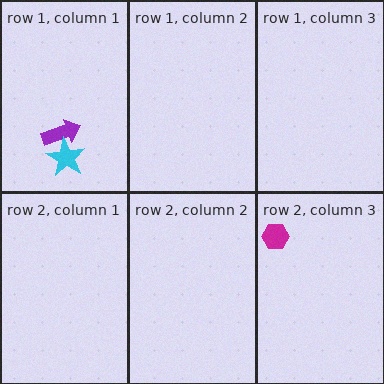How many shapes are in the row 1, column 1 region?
2.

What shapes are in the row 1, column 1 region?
The purple arrow, the cyan star.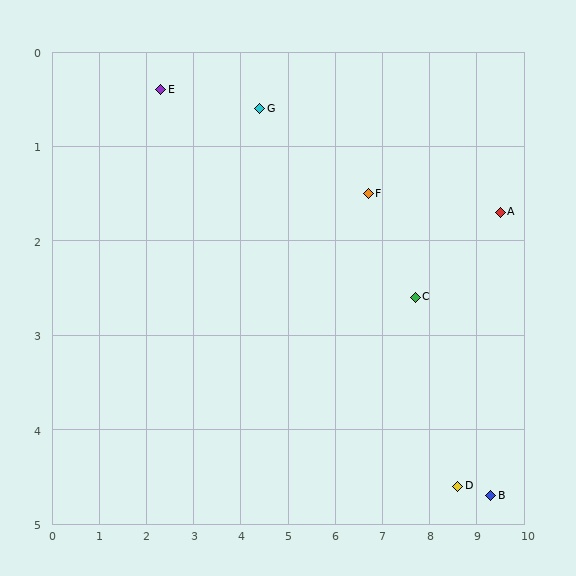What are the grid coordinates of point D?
Point D is at approximately (8.6, 4.6).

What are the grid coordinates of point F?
Point F is at approximately (6.7, 1.5).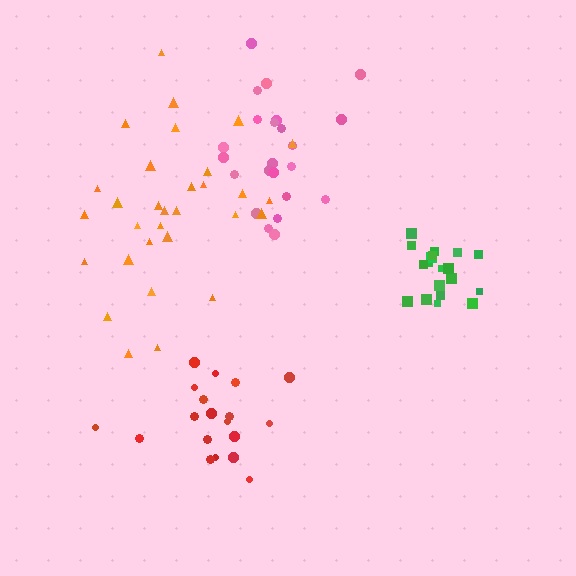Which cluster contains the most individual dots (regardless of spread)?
Orange (31).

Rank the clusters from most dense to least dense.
green, red, pink, orange.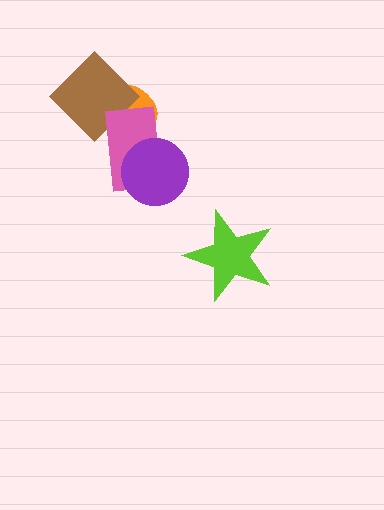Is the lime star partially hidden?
No, no other shape covers it.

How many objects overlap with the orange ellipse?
2 objects overlap with the orange ellipse.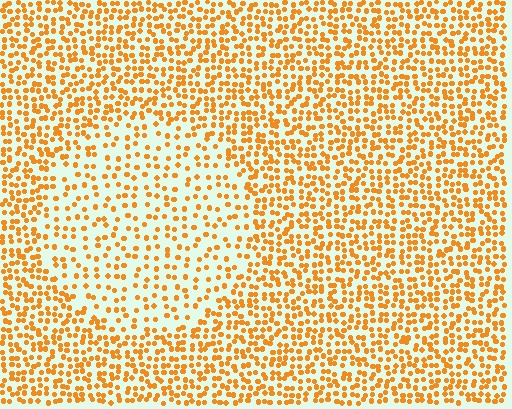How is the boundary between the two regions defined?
The boundary is defined by a change in element density (approximately 1.9x ratio). All elements are the same color, size, and shape.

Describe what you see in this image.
The image contains small orange elements arranged at two different densities. A circle-shaped region is visible where the elements are less densely packed than the surrounding area.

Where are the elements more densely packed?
The elements are more densely packed outside the circle boundary.